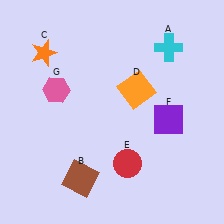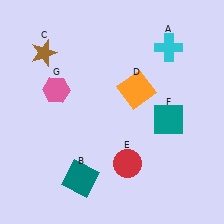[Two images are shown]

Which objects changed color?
B changed from brown to teal. C changed from orange to brown. F changed from purple to teal.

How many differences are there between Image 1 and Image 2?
There are 3 differences between the two images.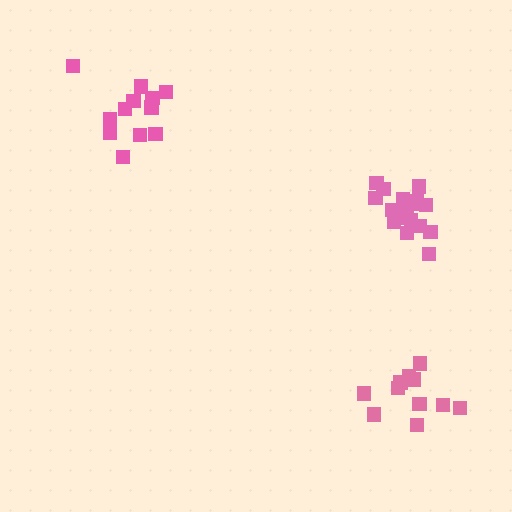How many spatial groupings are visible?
There are 3 spatial groupings.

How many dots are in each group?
Group 1: 17 dots, Group 2: 12 dots, Group 3: 11 dots (40 total).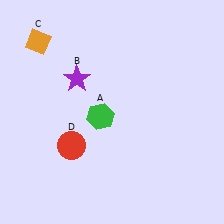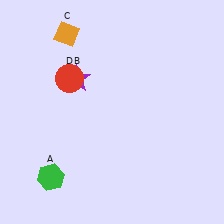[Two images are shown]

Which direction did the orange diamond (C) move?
The orange diamond (C) moved right.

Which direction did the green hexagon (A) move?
The green hexagon (A) moved down.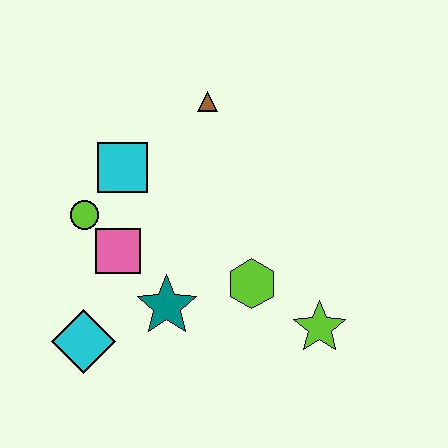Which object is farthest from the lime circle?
The lime star is farthest from the lime circle.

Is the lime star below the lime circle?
Yes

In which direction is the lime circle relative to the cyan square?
The lime circle is below the cyan square.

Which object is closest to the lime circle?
The pink square is closest to the lime circle.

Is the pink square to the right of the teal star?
No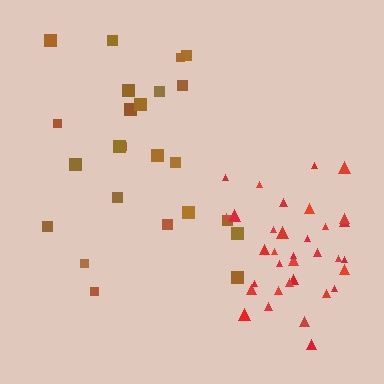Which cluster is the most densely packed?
Red.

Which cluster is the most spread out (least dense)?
Brown.